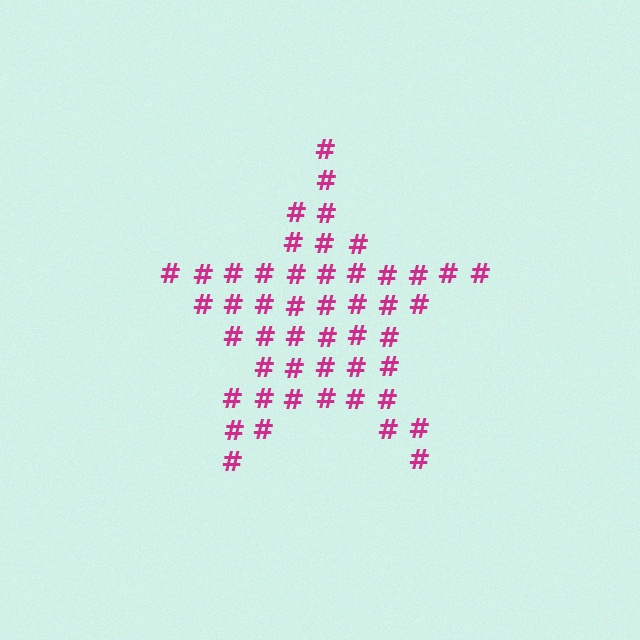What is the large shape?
The large shape is a star.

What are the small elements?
The small elements are hash symbols.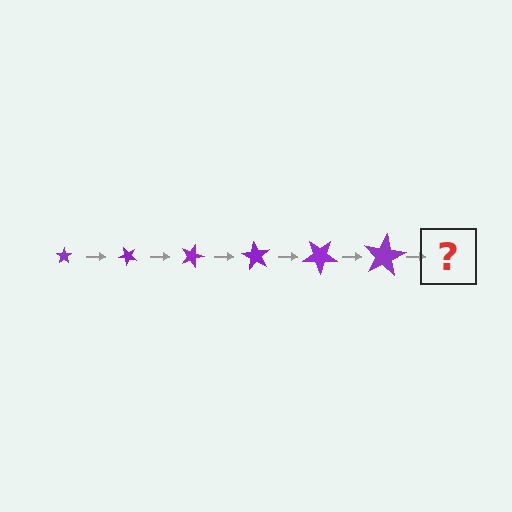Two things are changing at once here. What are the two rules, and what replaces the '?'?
The two rules are that the star grows larger each step and it rotates 45 degrees each step. The '?' should be a star, larger than the previous one and rotated 270 degrees from the start.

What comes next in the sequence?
The next element should be a star, larger than the previous one and rotated 270 degrees from the start.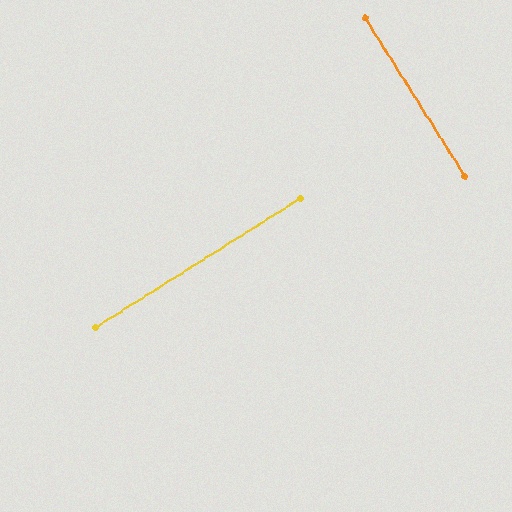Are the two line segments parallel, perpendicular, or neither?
Perpendicular — they meet at approximately 90°.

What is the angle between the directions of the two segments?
Approximately 90 degrees.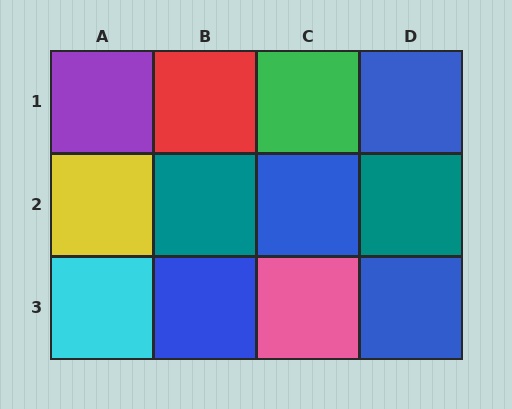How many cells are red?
1 cell is red.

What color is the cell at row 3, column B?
Blue.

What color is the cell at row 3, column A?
Cyan.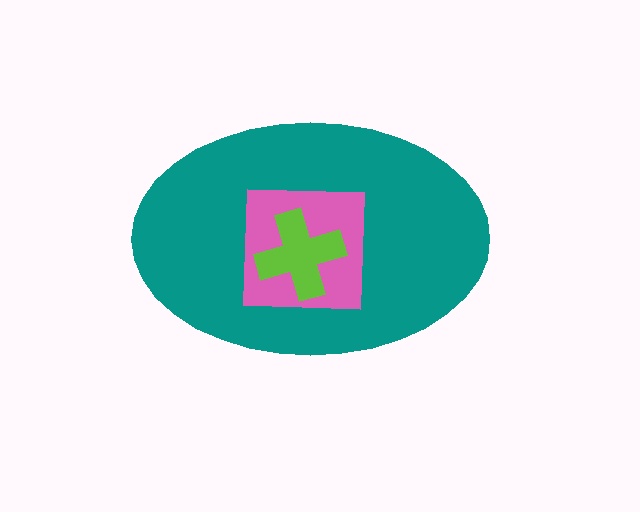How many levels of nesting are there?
3.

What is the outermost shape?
The teal ellipse.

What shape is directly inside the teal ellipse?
The pink square.